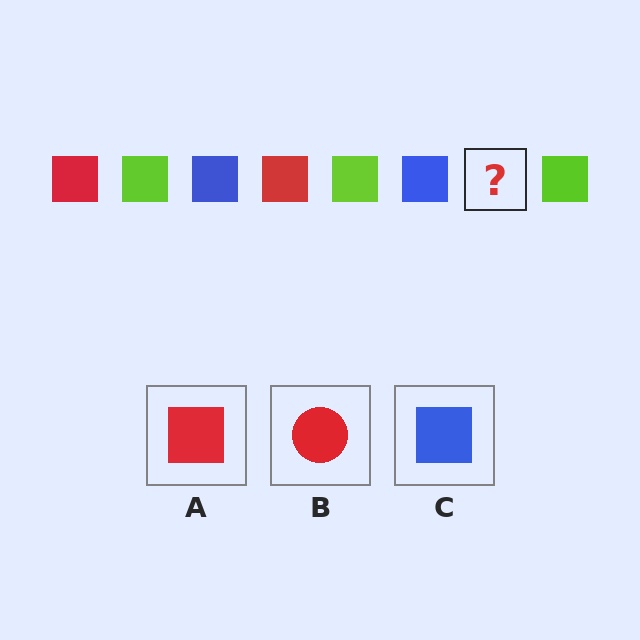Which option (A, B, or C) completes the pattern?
A.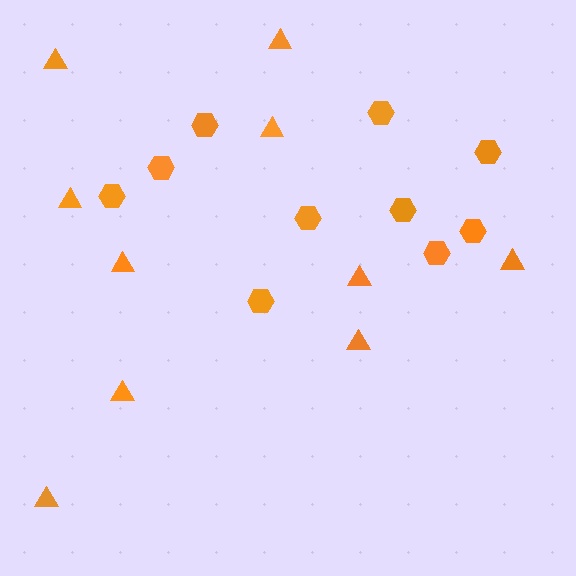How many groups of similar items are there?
There are 2 groups: one group of hexagons (10) and one group of triangles (10).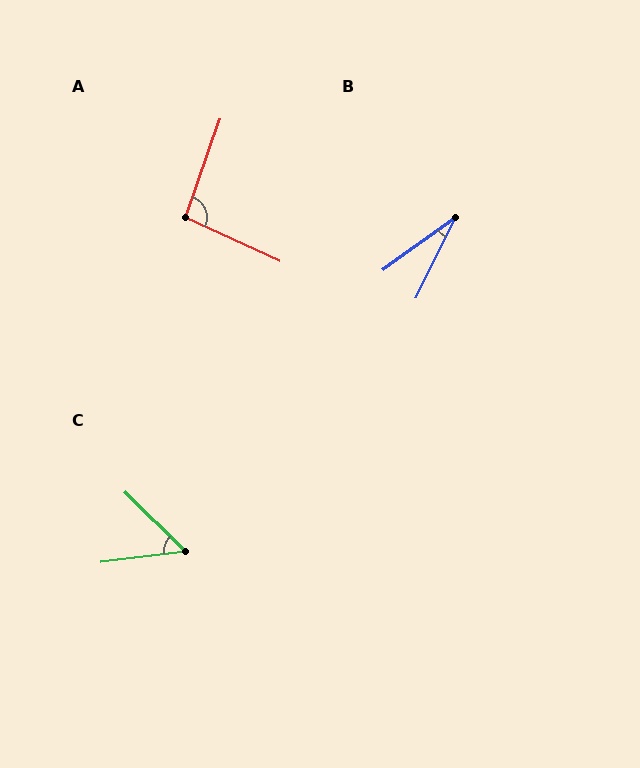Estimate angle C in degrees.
Approximately 52 degrees.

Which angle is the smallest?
B, at approximately 28 degrees.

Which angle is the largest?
A, at approximately 95 degrees.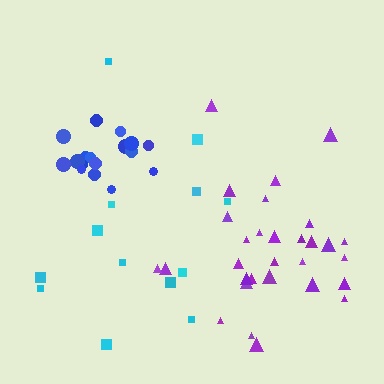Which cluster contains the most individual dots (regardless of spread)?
Purple (30).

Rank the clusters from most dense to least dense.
blue, purple, cyan.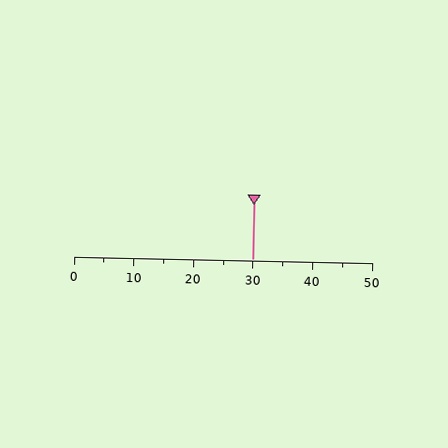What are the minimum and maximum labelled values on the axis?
The axis runs from 0 to 50.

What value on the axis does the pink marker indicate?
The marker indicates approximately 30.